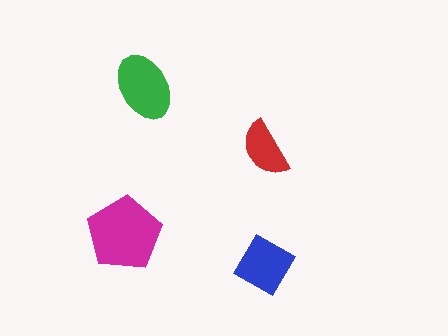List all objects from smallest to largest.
The red semicircle, the blue diamond, the green ellipse, the magenta pentagon.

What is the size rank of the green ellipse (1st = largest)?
2nd.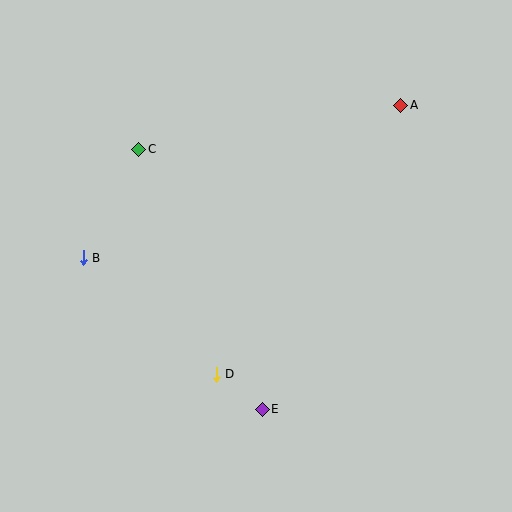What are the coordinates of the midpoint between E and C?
The midpoint between E and C is at (201, 279).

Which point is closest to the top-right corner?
Point A is closest to the top-right corner.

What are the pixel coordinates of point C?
Point C is at (139, 149).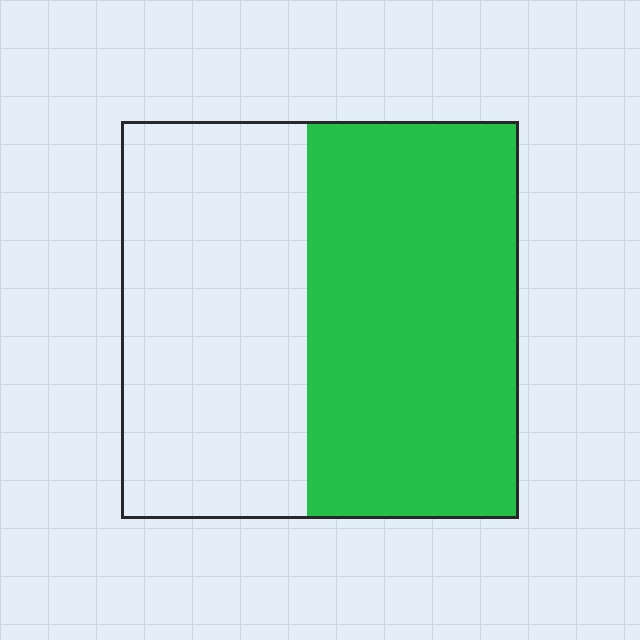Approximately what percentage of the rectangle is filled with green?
Approximately 55%.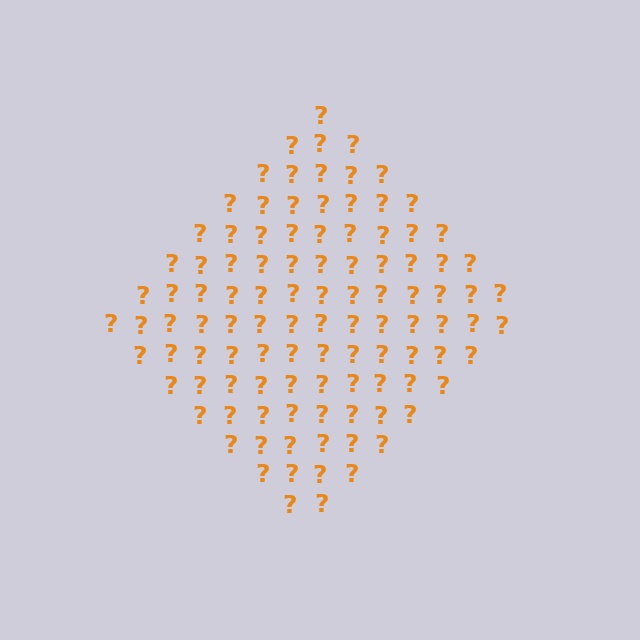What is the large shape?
The large shape is a diamond.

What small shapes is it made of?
It is made of small question marks.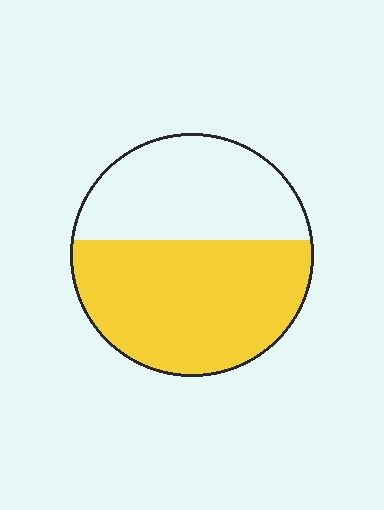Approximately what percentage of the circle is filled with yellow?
Approximately 60%.